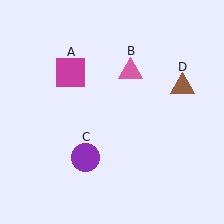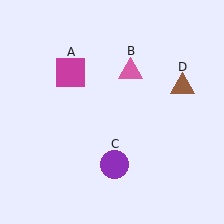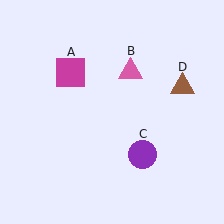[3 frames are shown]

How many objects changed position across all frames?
1 object changed position: purple circle (object C).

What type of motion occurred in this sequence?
The purple circle (object C) rotated counterclockwise around the center of the scene.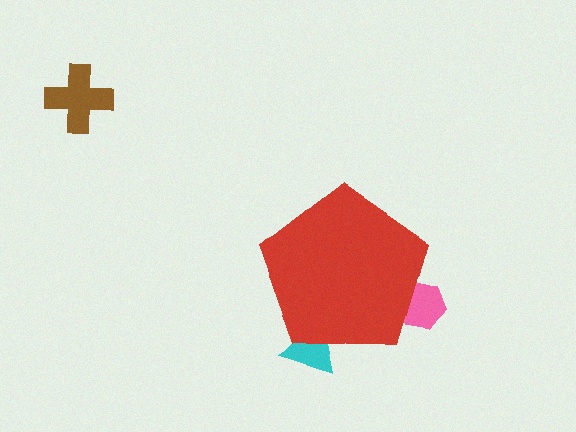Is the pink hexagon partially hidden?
Yes, the pink hexagon is partially hidden behind the red pentagon.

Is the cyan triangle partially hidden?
Yes, the cyan triangle is partially hidden behind the red pentagon.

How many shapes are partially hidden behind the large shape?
2 shapes are partially hidden.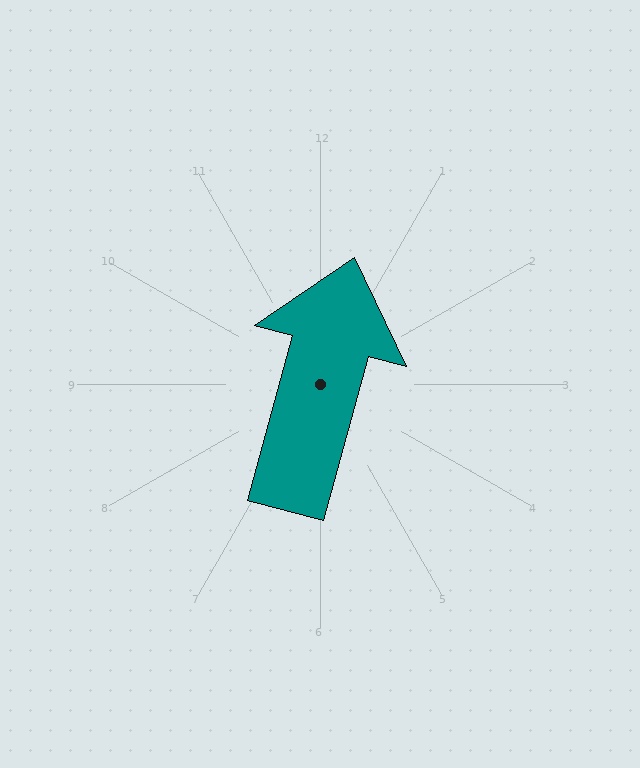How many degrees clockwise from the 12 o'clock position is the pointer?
Approximately 15 degrees.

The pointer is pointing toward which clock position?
Roughly 1 o'clock.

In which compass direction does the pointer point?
North.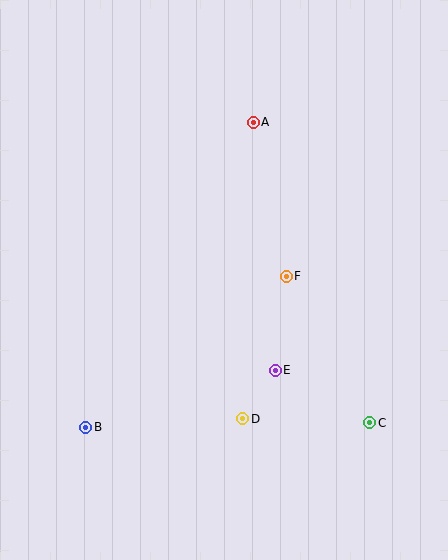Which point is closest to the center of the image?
Point F at (286, 276) is closest to the center.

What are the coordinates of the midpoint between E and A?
The midpoint between E and A is at (264, 246).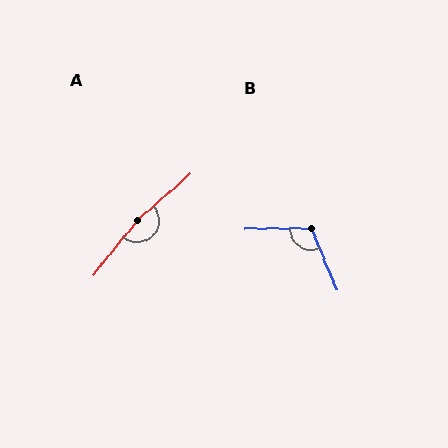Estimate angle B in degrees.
Approximately 113 degrees.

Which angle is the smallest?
B, at approximately 113 degrees.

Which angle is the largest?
A, at approximately 170 degrees.